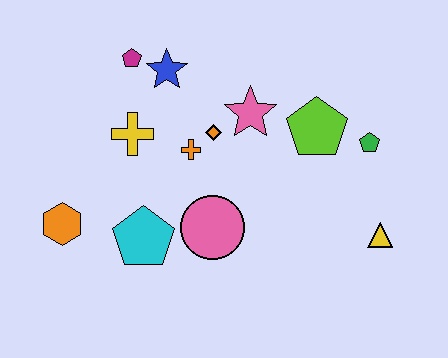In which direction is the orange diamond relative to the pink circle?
The orange diamond is above the pink circle.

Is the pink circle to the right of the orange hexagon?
Yes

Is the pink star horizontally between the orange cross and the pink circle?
No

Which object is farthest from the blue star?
The yellow triangle is farthest from the blue star.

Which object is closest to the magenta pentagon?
The blue star is closest to the magenta pentagon.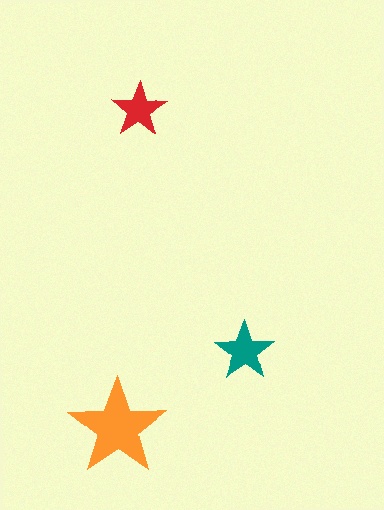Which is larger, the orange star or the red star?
The orange one.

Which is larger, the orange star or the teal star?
The orange one.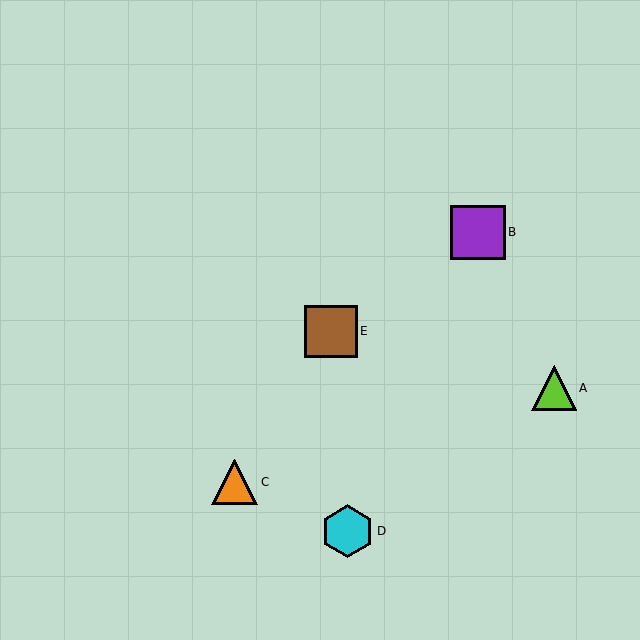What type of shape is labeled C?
Shape C is an orange triangle.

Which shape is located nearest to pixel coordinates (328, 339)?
The brown square (labeled E) at (331, 331) is nearest to that location.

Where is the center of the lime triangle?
The center of the lime triangle is at (554, 388).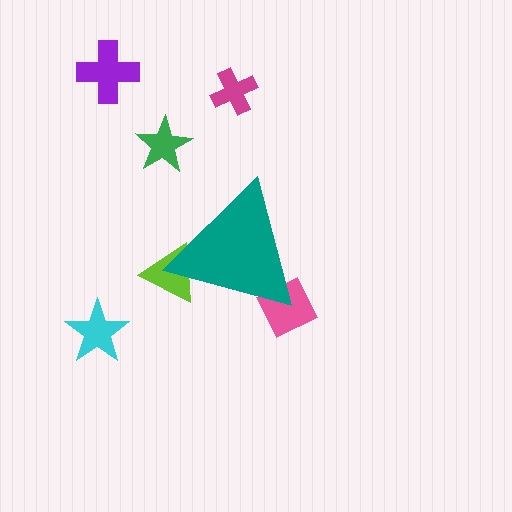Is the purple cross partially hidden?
No, the purple cross is fully visible.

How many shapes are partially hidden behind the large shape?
2 shapes are partially hidden.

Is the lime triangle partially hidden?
Yes, the lime triangle is partially hidden behind the teal triangle.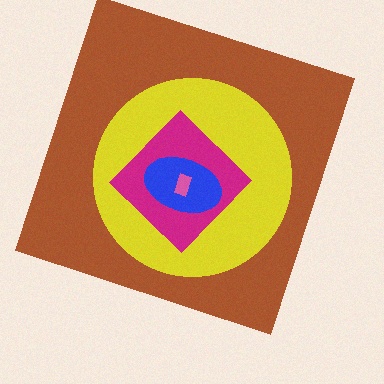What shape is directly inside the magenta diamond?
The blue ellipse.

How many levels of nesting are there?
5.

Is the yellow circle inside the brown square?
Yes.